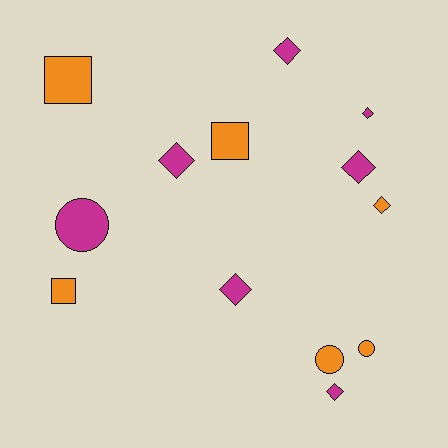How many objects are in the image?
There are 13 objects.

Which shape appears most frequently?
Diamond, with 7 objects.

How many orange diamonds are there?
There is 1 orange diamond.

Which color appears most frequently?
Magenta, with 7 objects.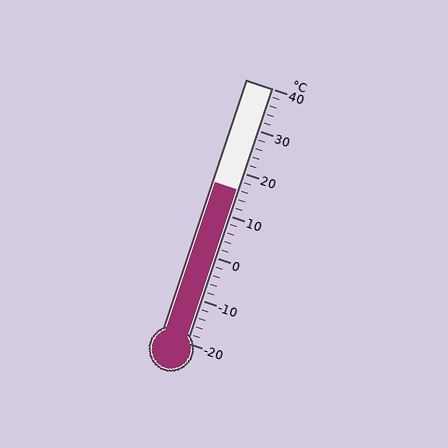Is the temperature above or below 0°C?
The temperature is above 0°C.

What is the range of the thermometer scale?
The thermometer scale ranges from -20°C to 40°C.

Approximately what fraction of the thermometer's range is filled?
The thermometer is filled to approximately 60% of its range.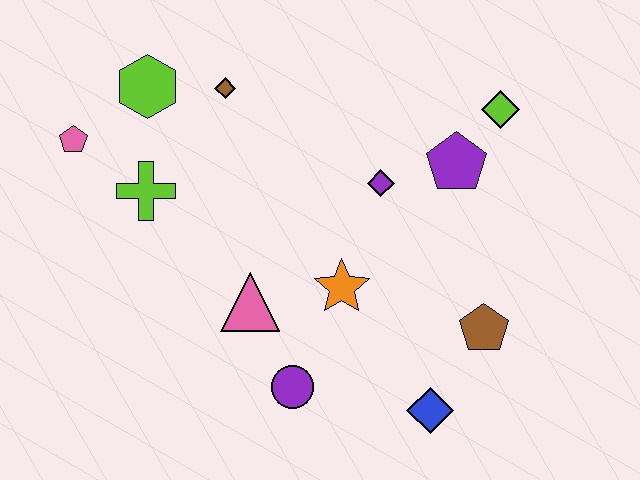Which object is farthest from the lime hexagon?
The blue diamond is farthest from the lime hexagon.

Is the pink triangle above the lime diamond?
No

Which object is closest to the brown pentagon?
The blue diamond is closest to the brown pentagon.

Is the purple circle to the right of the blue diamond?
No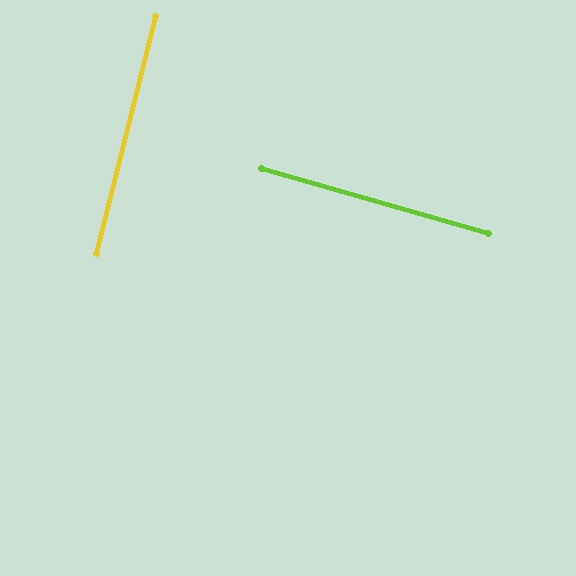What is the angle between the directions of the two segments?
Approximately 88 degrees.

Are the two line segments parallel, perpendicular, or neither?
Perpendicular — they meet at approximately 88°.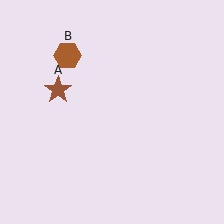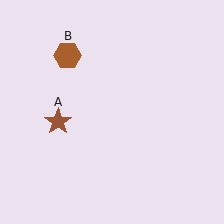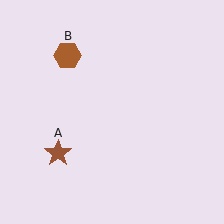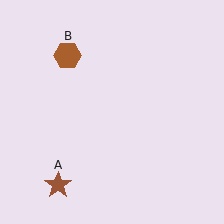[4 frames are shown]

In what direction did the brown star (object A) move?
The brown star (object A) moved down.